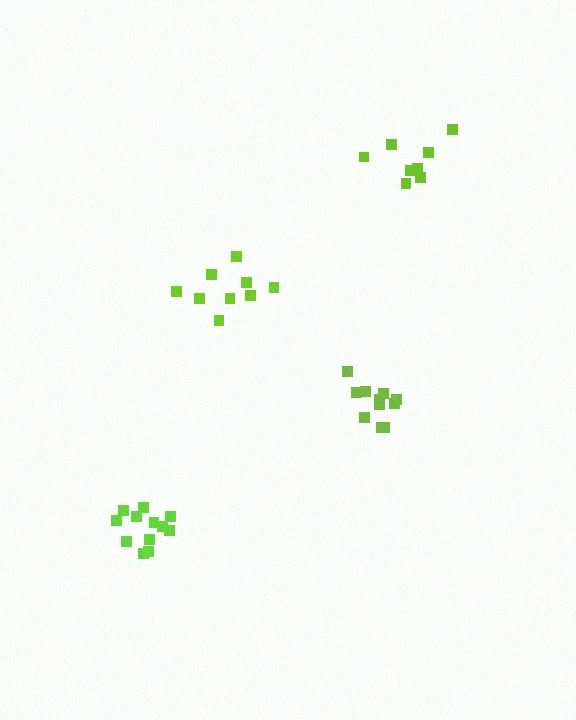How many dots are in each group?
Group 1: 9 dots, Group 2: 11 dots, Group 3: 12 dots, Group 4: 8 dots (40 total).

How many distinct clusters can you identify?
There are 4 distinct clusters.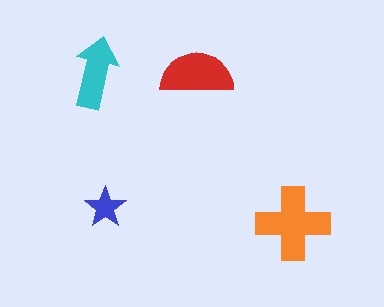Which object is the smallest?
The blue star.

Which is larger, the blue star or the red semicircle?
The red semicircle.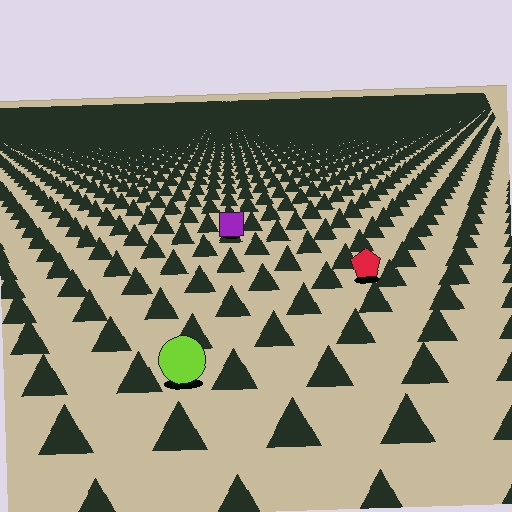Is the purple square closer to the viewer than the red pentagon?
No. The red pentagon is closer — you can tell from the texture gradient: the ground texture is coarser near it.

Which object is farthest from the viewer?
The purple square is farthest from the viewer. It appears smaller and the ground texture around it is denser.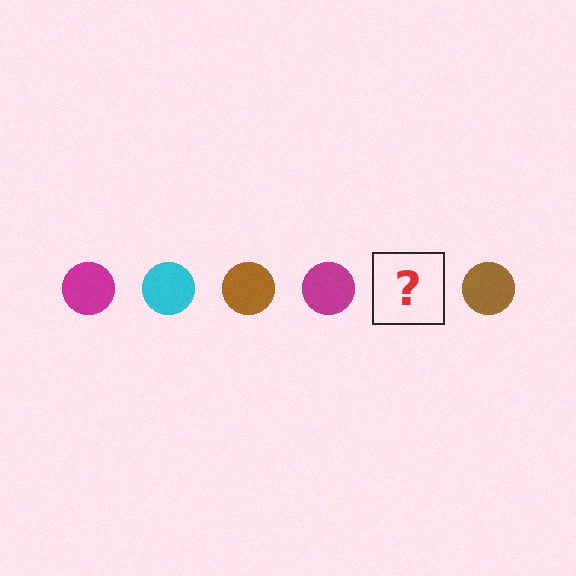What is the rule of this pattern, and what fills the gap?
The rule is that the pattern cycles through magenta, cyan, brown circles. The gap should be filled with a cyan circle.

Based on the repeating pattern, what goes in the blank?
The blank should be a cyan circle.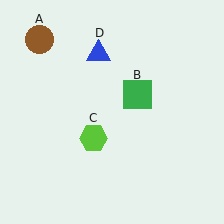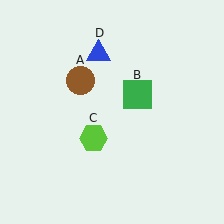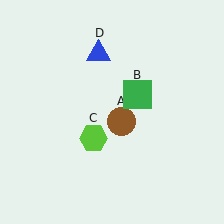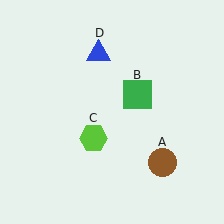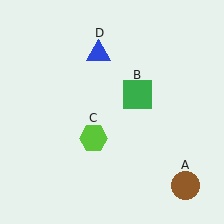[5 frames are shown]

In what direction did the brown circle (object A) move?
The brown circle (object A) moved down and to the right.